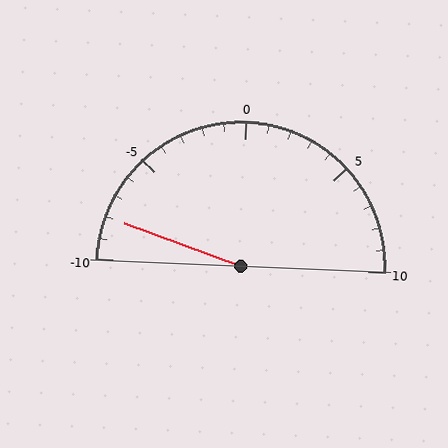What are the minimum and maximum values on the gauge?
The gauge ranges from -10 to 10.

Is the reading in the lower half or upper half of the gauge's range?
The reading is in the lower half of the range (-10 to 10).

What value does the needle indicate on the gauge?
The needle indicates approximately -8.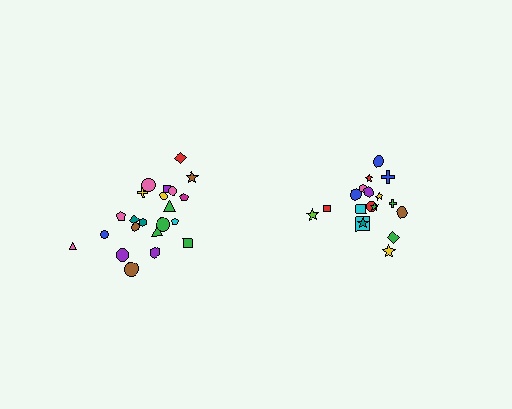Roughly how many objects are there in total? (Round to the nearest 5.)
Roughly 40 objects in total.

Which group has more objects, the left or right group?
The left group.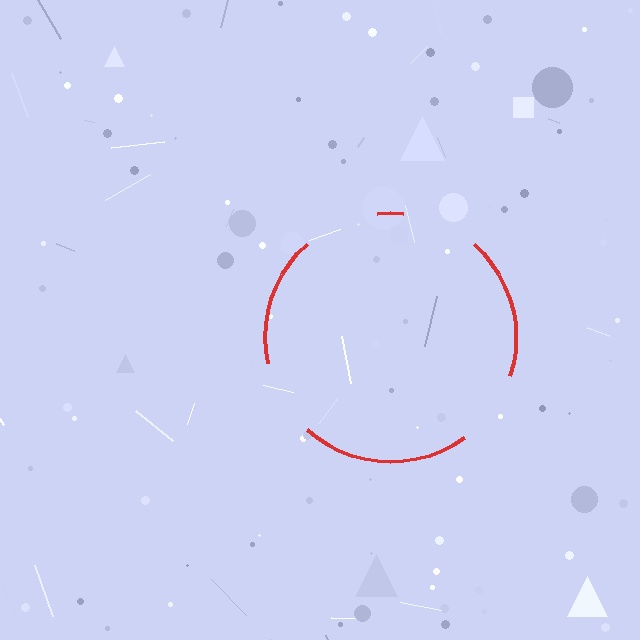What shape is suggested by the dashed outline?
The dashed outline suggests a circle.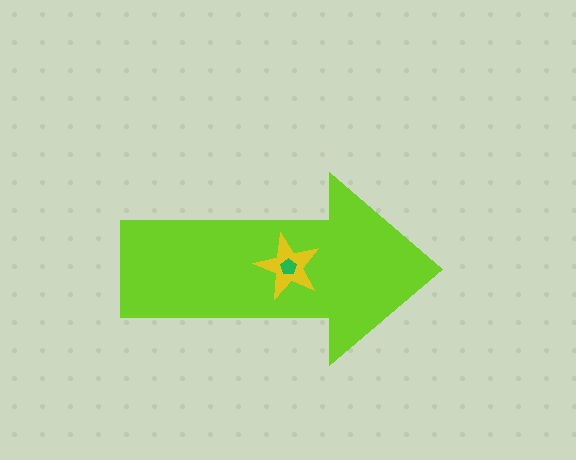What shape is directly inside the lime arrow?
The yellow star.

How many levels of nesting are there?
3.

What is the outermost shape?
The lime arrow.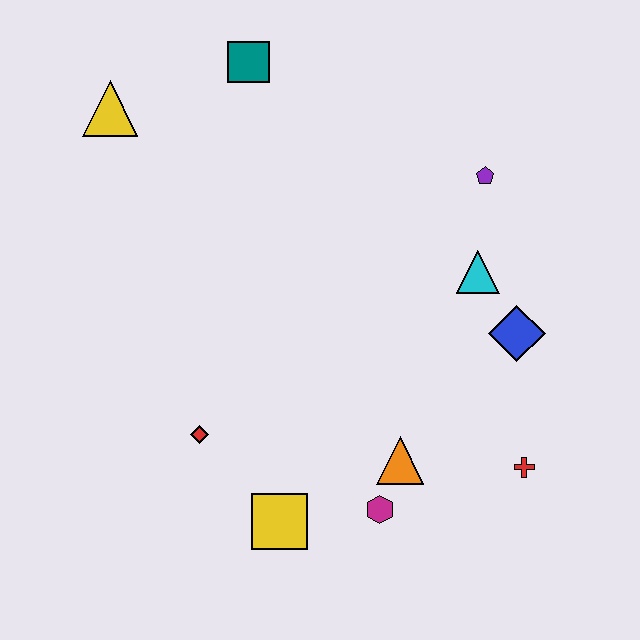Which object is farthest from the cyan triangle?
The yellow triangle is farthest from the cyan triangle.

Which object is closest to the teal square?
The yellow triangle is closest to the teal square.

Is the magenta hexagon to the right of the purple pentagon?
No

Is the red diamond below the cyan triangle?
Yes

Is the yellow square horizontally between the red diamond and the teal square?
No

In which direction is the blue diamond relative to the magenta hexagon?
The blue diamond is above the magenta hexagon.